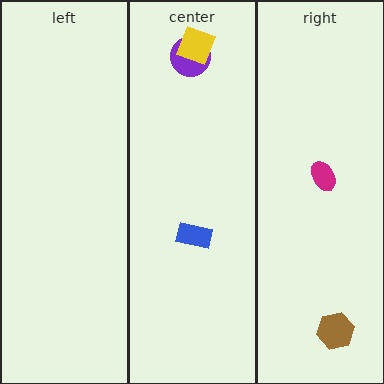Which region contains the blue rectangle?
The center region.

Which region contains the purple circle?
The center region.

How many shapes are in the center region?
3.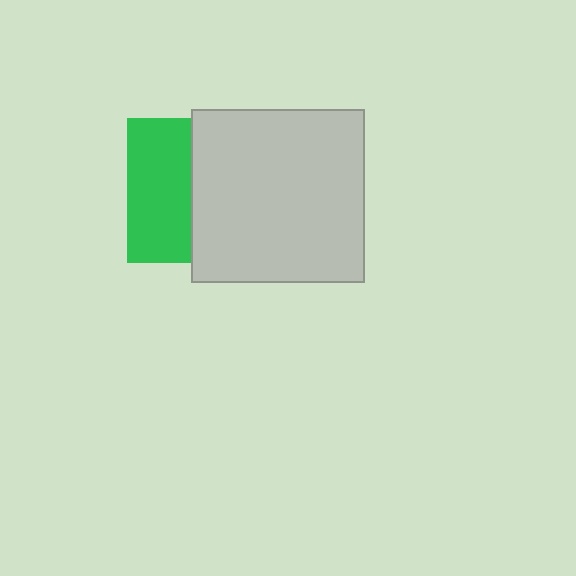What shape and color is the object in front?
The object in front is a light gray square.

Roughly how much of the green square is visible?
A small part of it is visible (roughly 44%).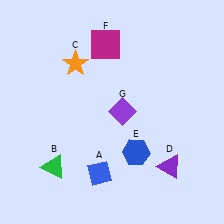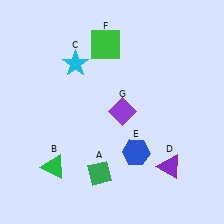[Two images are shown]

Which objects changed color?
A changed from blue to green. C changed from orange to cyan. F changed from magenta to green.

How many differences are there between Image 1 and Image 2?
There are 3 differences between the two images.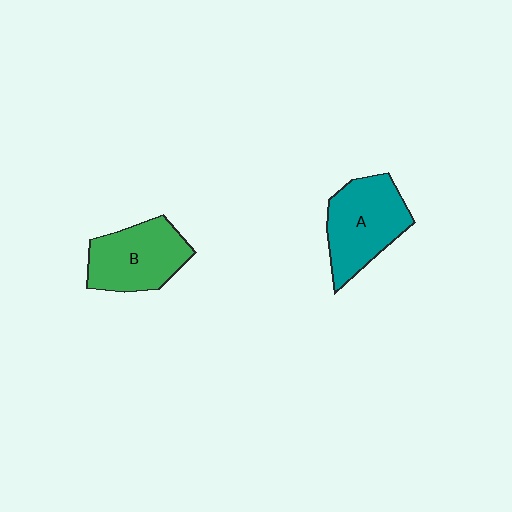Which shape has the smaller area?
Shape B (green).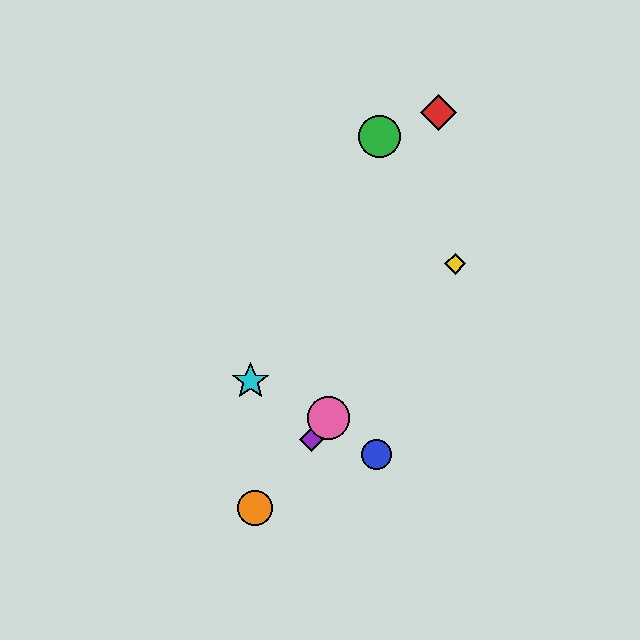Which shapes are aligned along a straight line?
The yellow diamond, the purple diamond, the orange circle, the pink circle are aligned along a straight line.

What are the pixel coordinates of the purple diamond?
The purple diamond is at (311, 439).